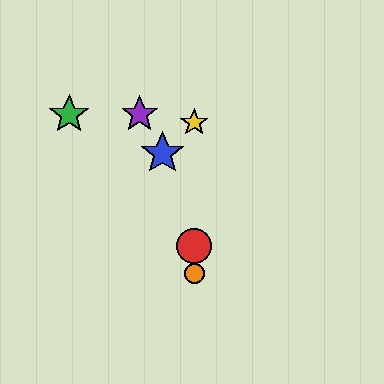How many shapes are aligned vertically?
3 shapes (the red circle, the yellow star, the orange circle) are aligned vertically.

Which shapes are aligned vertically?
The red circle, the yellow star, the orange circle are aligned vertically.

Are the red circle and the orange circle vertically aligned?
Yes, both are at x≈194.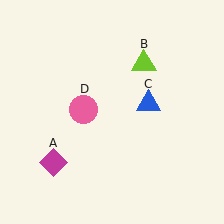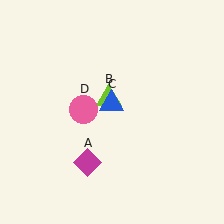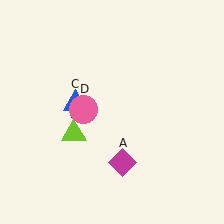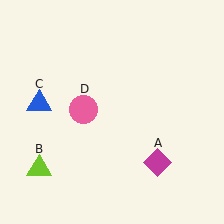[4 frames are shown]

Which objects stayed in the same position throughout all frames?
Pink circle (object D) remained stationary.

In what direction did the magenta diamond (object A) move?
The magenta diamond (object A) moved right.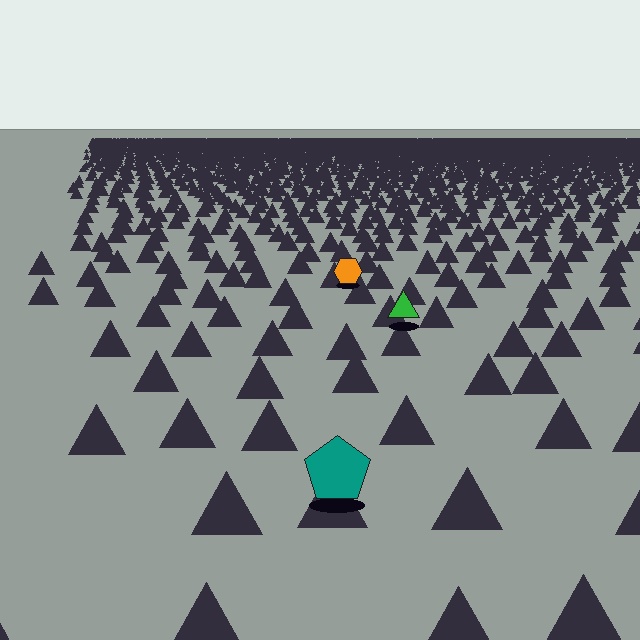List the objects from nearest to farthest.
From nearest to farthest: the teal pentagon, the green triangle, the orange hexagon.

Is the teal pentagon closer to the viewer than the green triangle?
Yes. The teal pentagon is closer — you can tell from the texture gradient: the ground texture is coarser near it.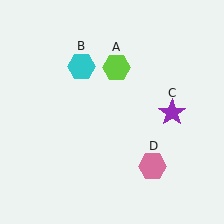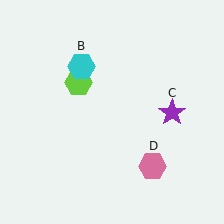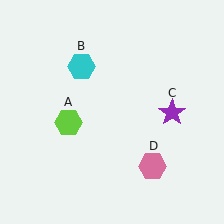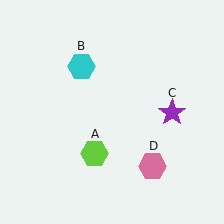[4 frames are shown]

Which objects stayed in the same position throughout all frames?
Cyan hexagon (object B) and purple star (object C) and pink hexagon (object D) remained stationary.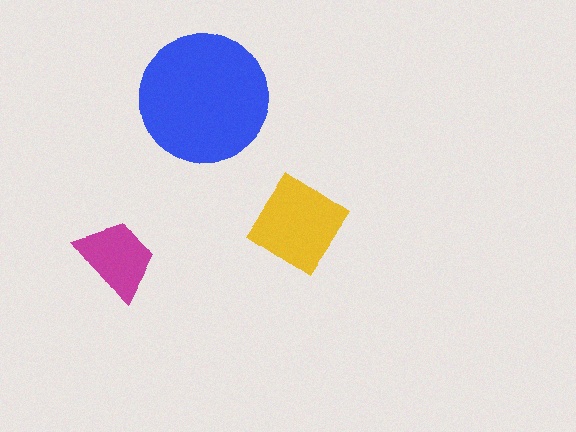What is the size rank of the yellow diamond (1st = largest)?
2nd.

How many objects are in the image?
There are 3 objects in the image.